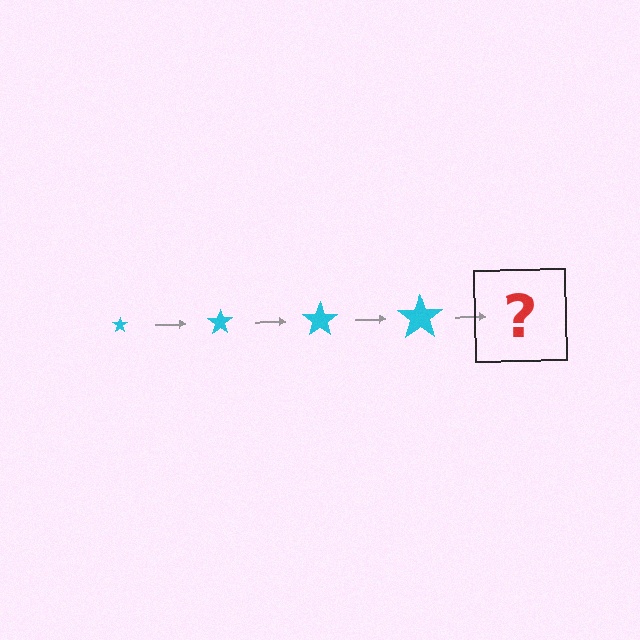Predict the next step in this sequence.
The next step is a cyan star, larger than the previous one.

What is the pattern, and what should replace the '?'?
The pattern is that the star gets progressively larger each step. The '?' should be a cyan star, larger than the previous one.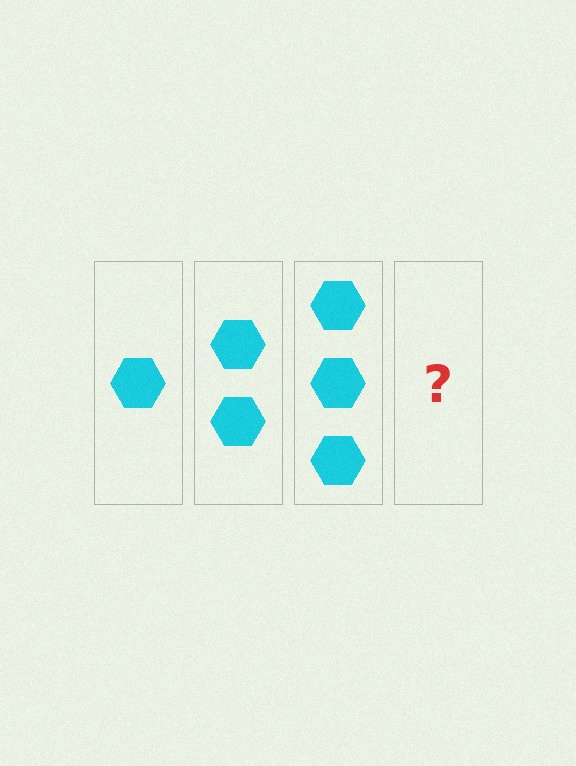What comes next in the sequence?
The next element should be 4 hexagons.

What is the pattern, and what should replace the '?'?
The pattern is that each step adds one more hexagon. The '?' should be 4 hexagons.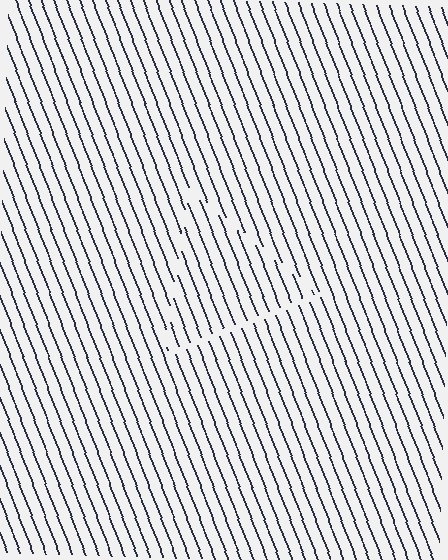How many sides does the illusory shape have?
3 sides — the line-ends trace a triangle.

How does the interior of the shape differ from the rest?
The interior of the shape contains the same grating, shifted by half a period — the contour is defined by the phase discontinuity where line-ends from the inner and outer gratings abut.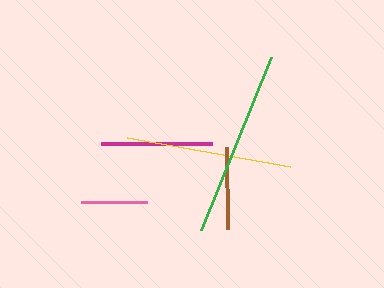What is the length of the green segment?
The green segment is approximately 187 pixels long.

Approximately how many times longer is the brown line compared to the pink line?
The brown line is approximately 1.2 times the length of the pink line.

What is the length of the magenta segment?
The magenta segment is approximately 110 pixels long.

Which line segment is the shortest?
The pink line is the shortest at approximately 66 pixels.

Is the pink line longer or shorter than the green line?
The green line is longer than the pink line.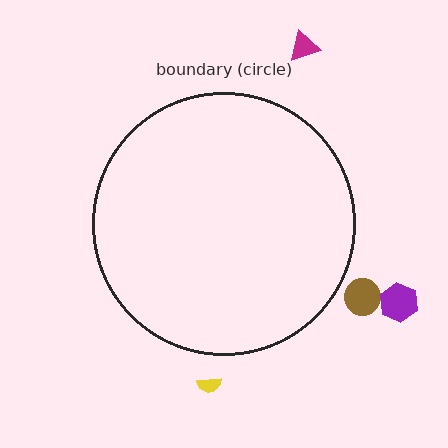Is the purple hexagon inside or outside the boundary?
Outside.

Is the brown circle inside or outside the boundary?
Outside.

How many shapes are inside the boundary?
0 inside, 4 outside.